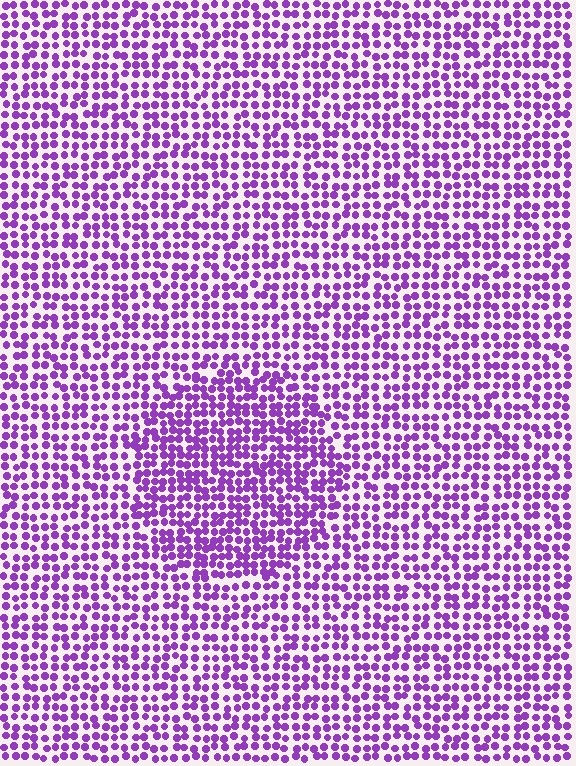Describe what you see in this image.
The image contains small purple elements arranged at two different densities. A circle-shaped region is visible where the elements are more densely packed than the surrounding area.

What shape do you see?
I see a circle.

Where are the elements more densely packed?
The elements are more densely packed inside the circle boundary.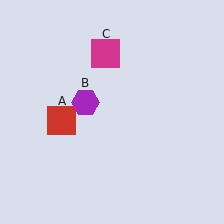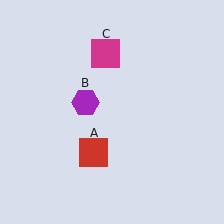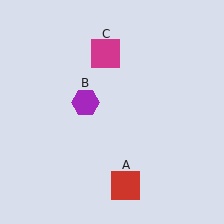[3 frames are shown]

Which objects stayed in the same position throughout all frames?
Purple hexagon (object B) and magenta square (object C) remained stationary.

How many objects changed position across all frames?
1 object changed position: red square (object A).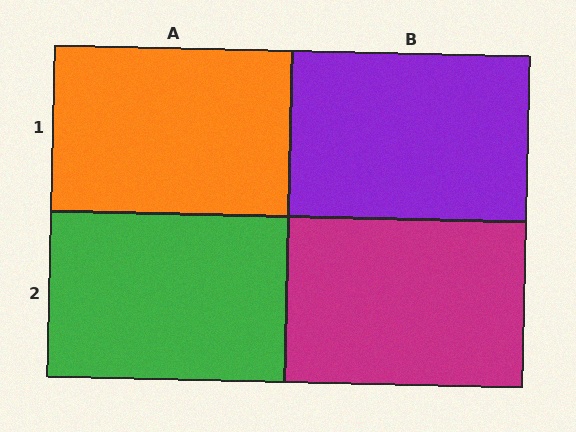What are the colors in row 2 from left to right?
Green, magenta.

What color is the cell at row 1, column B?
Purple.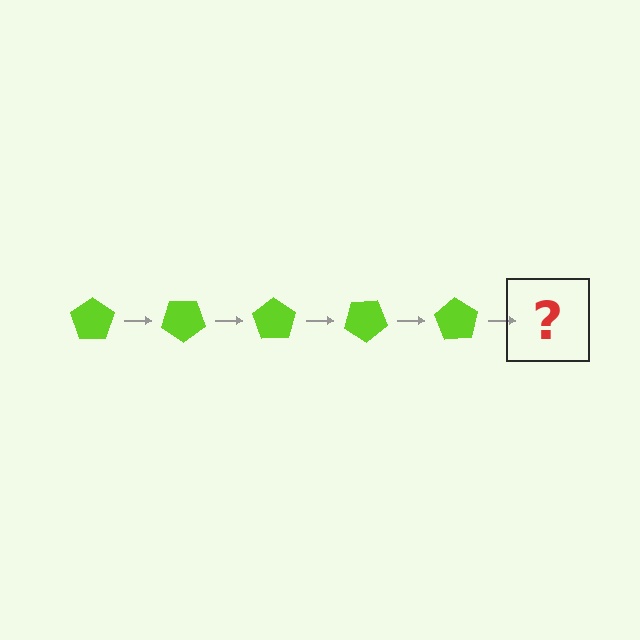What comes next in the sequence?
The next element should be a lime pentagon rotated 175 degrees.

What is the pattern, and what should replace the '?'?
The pattern is that the pentagon rotates 35 degrees each step. The '?' should be a lime pentagon rotated 175 degrees.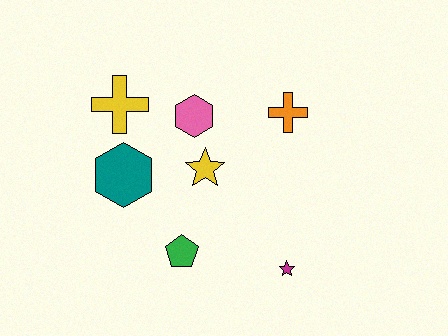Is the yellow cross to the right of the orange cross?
No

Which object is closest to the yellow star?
The pink hexagon is closest to the yellow star.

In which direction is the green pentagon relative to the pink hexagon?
The green pentagon is below the pink hexagon.